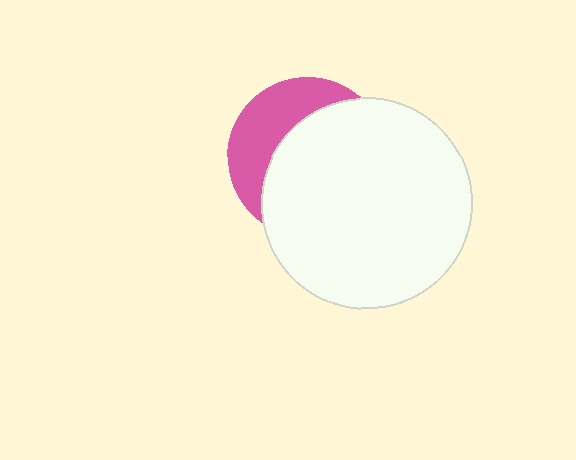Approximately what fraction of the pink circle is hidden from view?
Roughly 66% of the pink circle is hidden behind the white circle.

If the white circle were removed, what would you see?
You would see the complete pink circle.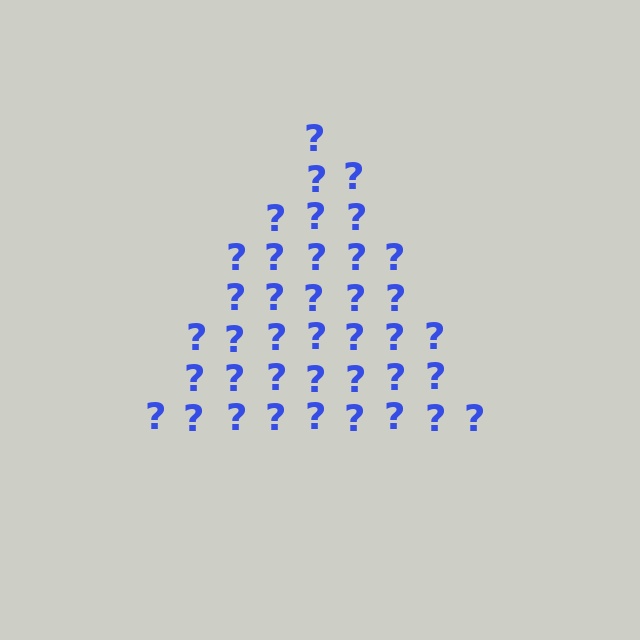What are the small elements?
The small elements are question marks.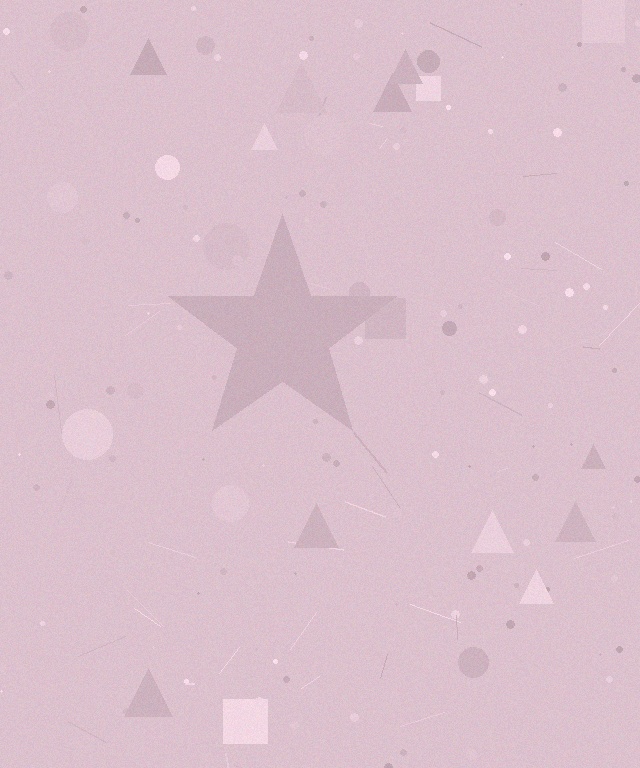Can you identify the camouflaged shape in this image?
The camouflaged shape is a star.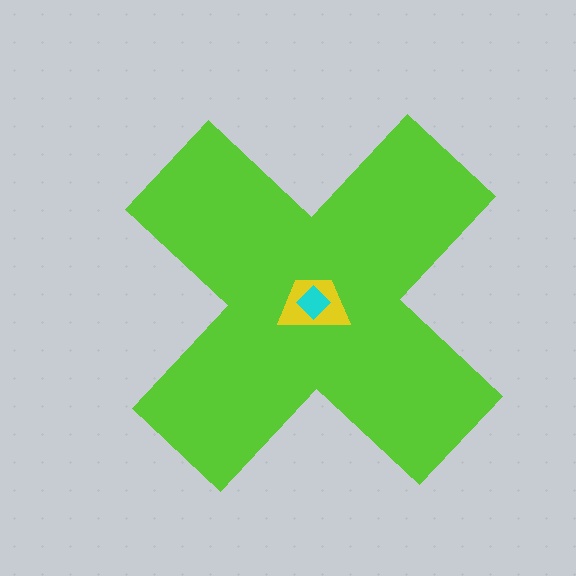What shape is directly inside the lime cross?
The yellow trapezoid.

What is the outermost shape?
The lime cross.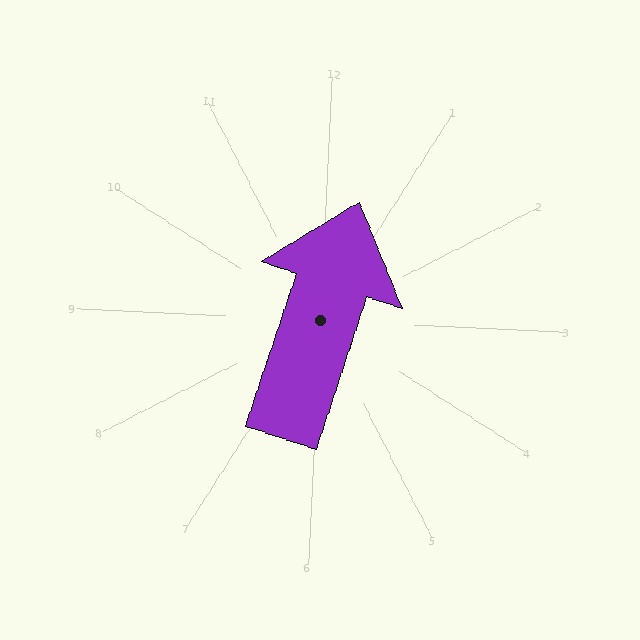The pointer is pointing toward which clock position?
Roughly 1 o'clock.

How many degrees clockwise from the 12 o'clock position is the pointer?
Approximately 16 degrees.